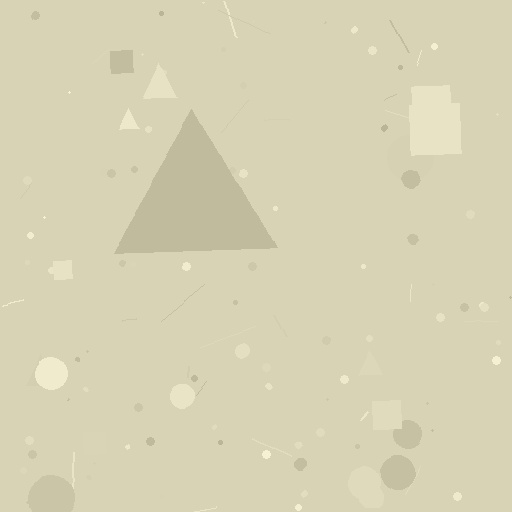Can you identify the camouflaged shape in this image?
The camouflaged shape is a triangle.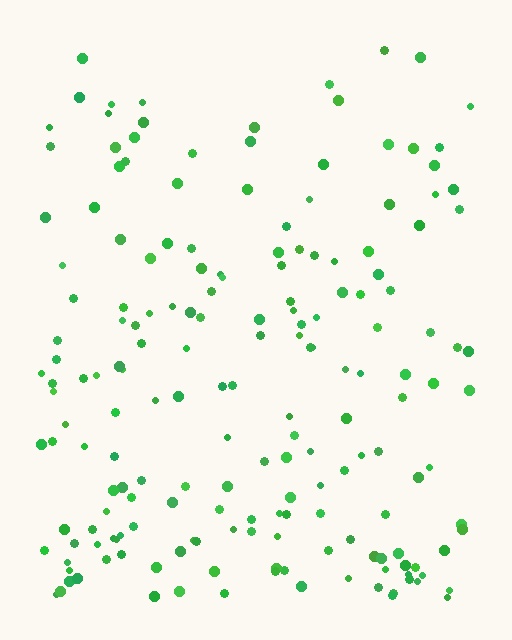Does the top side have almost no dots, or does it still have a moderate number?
Still a moderate number, just noticeably fewer than the bottom.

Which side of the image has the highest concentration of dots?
The bottom.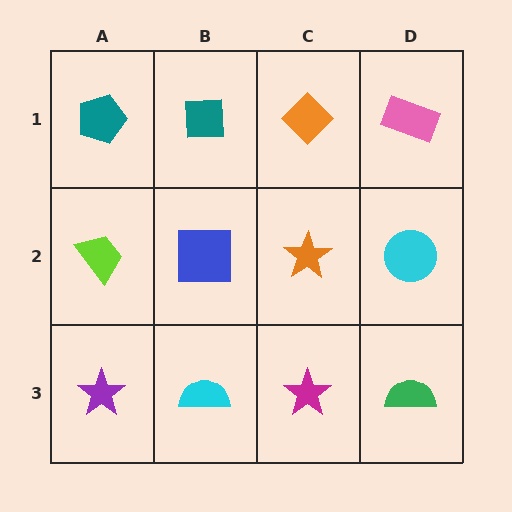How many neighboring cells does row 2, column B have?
4.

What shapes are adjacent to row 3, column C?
An orange star (row 2, column C), a cyan semicircle (row 3, column B), a green semicircle (row 3, column D).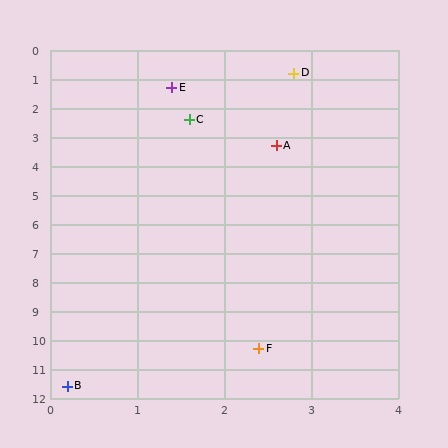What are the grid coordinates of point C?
Point C is at approximately (1.6, 2.4).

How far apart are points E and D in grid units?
Points E and D are about 1.5 grid units apart.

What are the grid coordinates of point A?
Point A is at approximately (2.6, 3.3).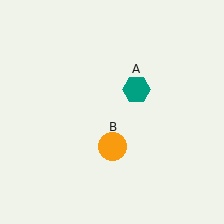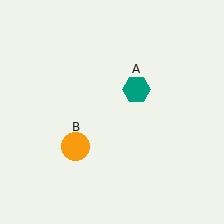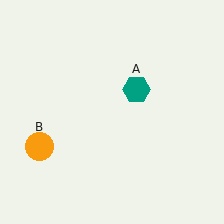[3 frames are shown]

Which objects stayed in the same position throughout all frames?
Teal hexagon (object A) remained stationary.